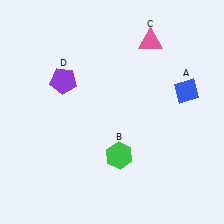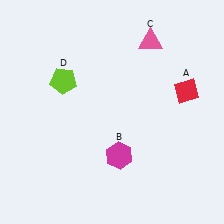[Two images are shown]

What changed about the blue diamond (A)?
In Image 1, A is blue. In Image 2, it changed to red.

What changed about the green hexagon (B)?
In Image 1, B is green. In Image 2, it changed to magenta.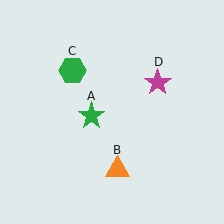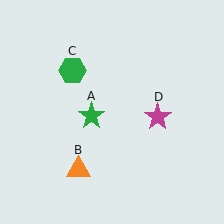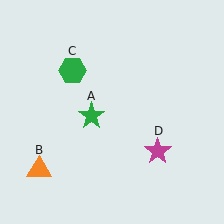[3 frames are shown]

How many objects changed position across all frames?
2 objects changed position: orange triangle (object B), magenta star (object D).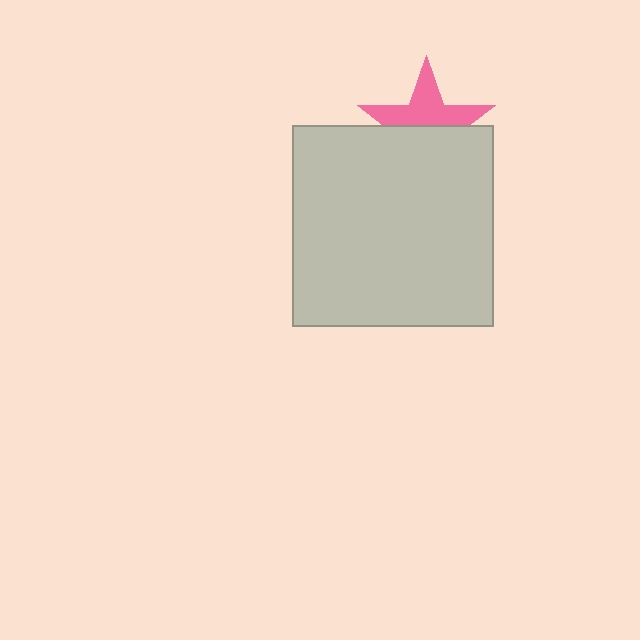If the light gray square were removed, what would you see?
You would see the complete pink star.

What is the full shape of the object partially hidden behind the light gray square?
The partially hidden object is a pink star.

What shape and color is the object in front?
The object in front is a light gray square.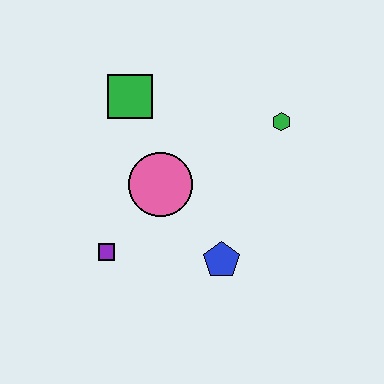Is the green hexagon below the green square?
Yes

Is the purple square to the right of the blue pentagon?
No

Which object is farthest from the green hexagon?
The purple square is farthest from the green hexagon.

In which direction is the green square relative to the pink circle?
The green square is above the pink circle.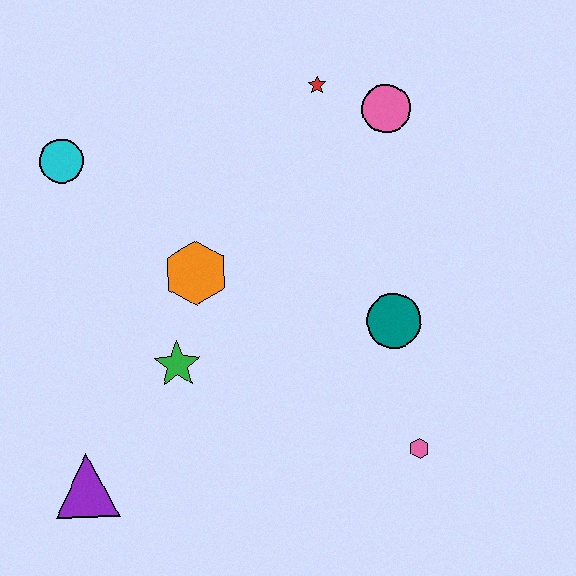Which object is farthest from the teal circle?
The cyan circle is farthest from the teal circle.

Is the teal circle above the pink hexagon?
Yes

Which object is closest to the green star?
The orange hexagon is closest to the green star.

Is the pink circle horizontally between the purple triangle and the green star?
No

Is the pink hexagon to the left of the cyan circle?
No